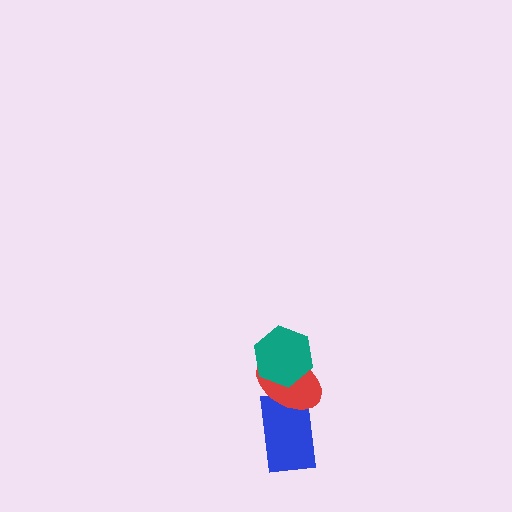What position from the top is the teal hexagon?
The teal hexagon is 1st from the top.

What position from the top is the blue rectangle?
The blue rectangle is 3rd from the top.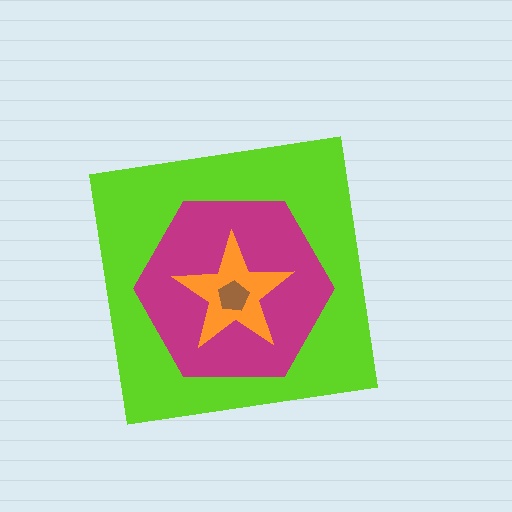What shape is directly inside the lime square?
The magenta hexagon.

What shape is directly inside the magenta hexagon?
The orange star.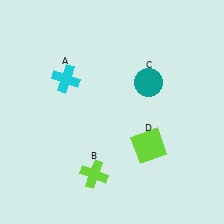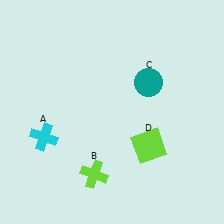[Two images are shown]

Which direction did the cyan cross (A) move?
The cyan cross (A) moved down.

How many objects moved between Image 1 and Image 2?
1 object moved between the two images.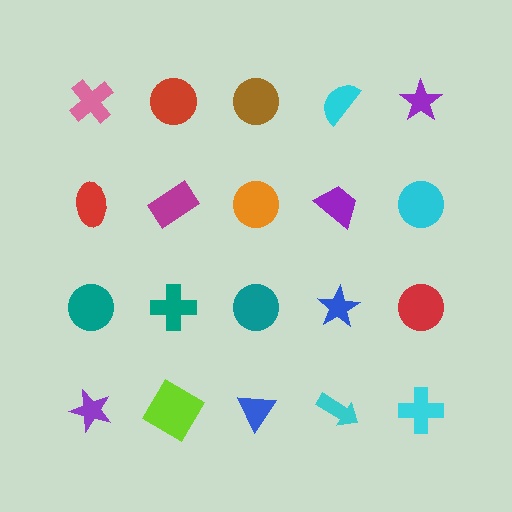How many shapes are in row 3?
5 shapes.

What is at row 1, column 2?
A red circle.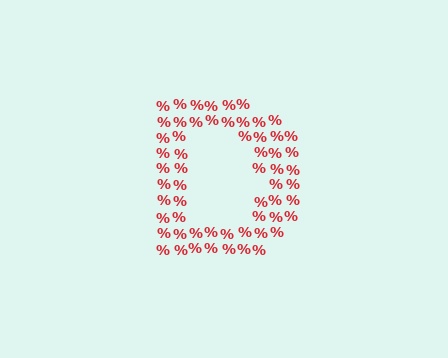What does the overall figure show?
The overall figure shows the letter D.